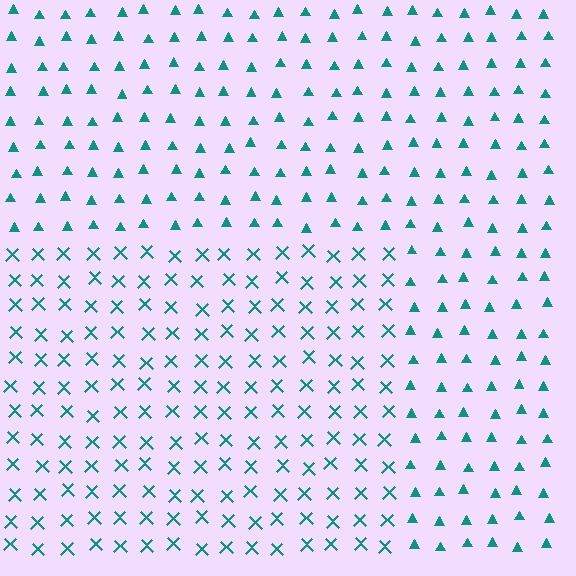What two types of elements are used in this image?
The image uses X marks inside the rectangle region and triangles outside it.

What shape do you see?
I see a rectangle.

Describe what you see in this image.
The image is filled with small teal elements arranged in a uniform grid. A rectangle-shaped region contains X marks, while the surrounding area contains triangles. The boundary is defined purely by the change in element shape.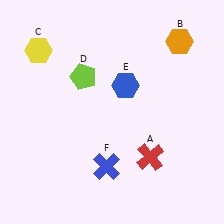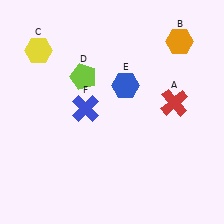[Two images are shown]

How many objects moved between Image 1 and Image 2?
2 objects moved between the two images.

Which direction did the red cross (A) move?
The red cross (A) moved up.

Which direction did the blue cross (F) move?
The blue cross (F) moved up.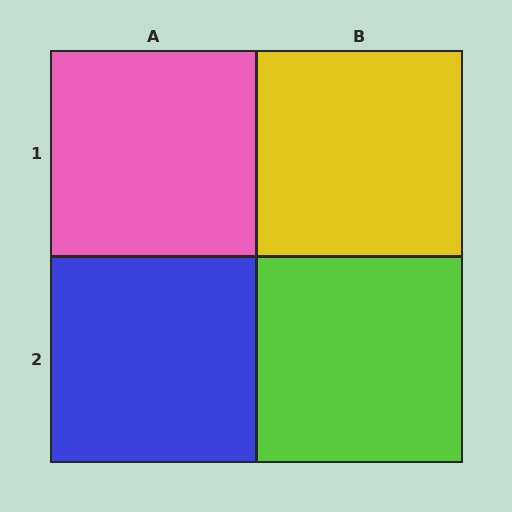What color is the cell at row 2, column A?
Blue.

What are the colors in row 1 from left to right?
Pink, yellow.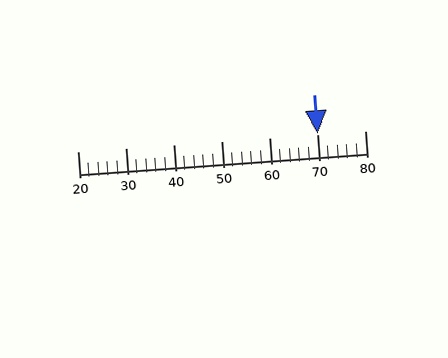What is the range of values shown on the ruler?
The ruler shows values from 20 to 80.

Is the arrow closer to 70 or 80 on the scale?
The arrow is closer to 70.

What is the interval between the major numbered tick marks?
The major tick marks are spaced 10 units apart.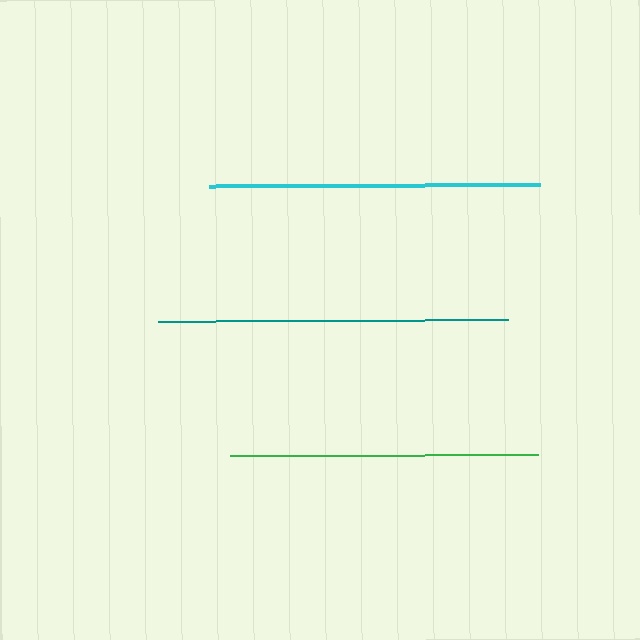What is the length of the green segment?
The green segment is approximately 308 pixels long.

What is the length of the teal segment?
The teal segment is approximately 350 pixels long.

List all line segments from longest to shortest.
From longest to shortest: teal, cyan, green.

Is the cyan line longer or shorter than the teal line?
The teal line is longer than the cyan line.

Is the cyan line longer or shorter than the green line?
The cyan line is longer than the green line.